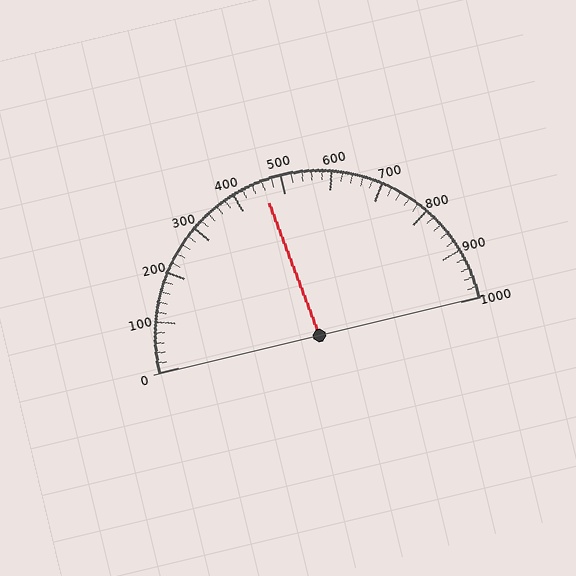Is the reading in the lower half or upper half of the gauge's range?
The reading is in the lower half of the range (0 to 1000).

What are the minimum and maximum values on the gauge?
The gauge ranges from 0 to 1000.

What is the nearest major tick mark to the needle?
The nearest major tick mark is 500.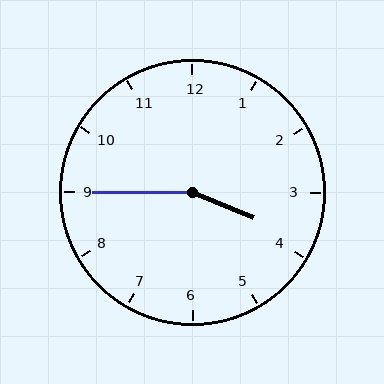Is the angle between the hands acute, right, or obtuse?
It is obtuse.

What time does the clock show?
3:45.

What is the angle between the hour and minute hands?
Approximately 158 degrees.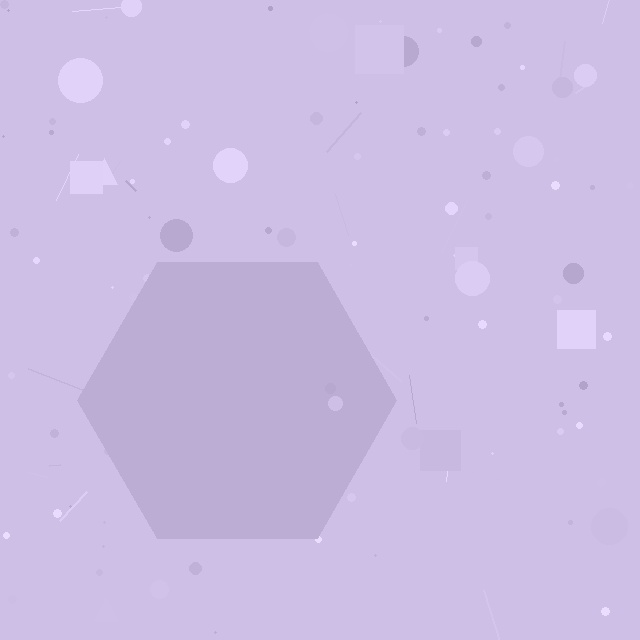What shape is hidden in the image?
A hexagon is hidden in the image.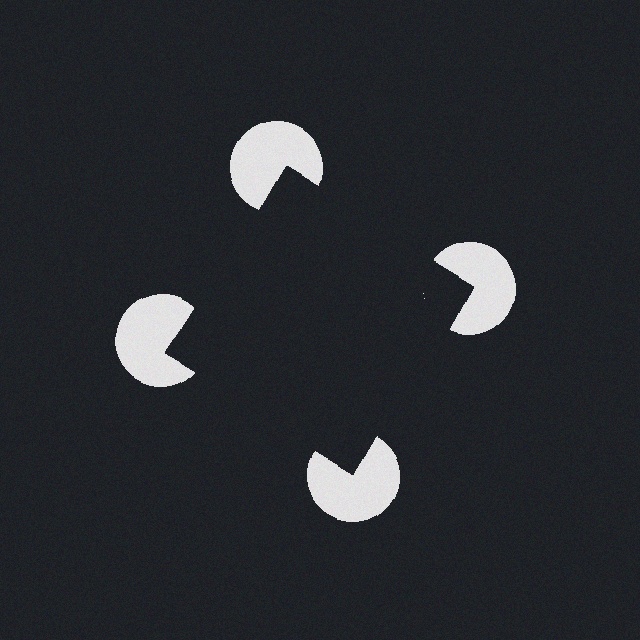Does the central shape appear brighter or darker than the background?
It typically appears slightly darker than the background, even though no actual brightness change is drawn.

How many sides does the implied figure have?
4 sides.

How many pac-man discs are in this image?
There are 4 — one at each vertex of the illusory square.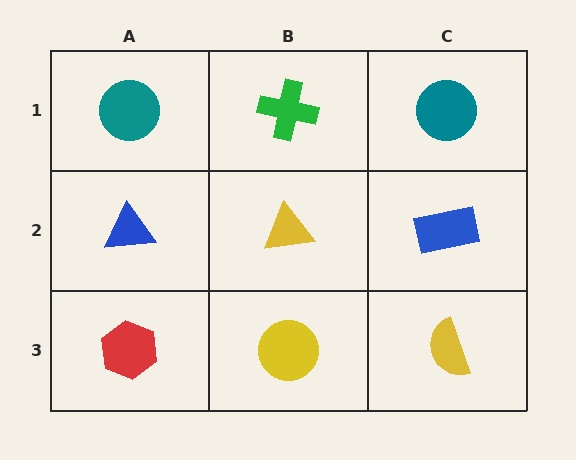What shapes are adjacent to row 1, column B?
A yellow triangle (row 2, column B), a teal circle (row 1, column A), a teal circle (row 1, column C).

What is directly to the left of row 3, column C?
A yellow circle.